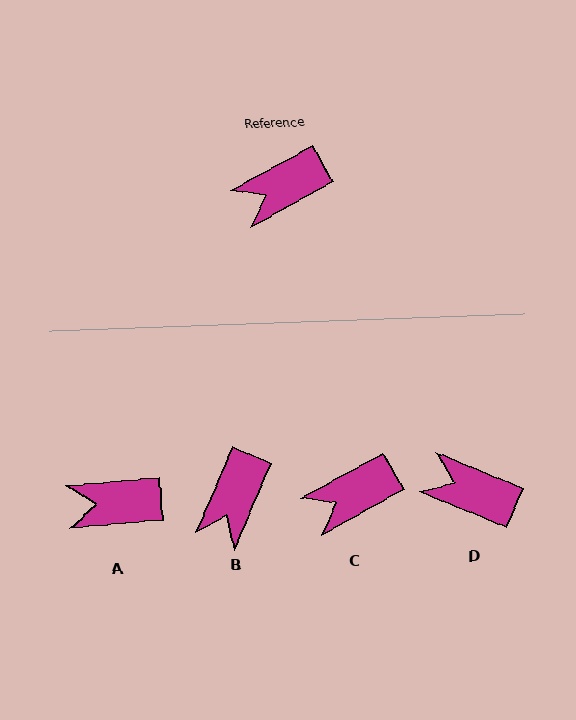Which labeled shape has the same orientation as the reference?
C.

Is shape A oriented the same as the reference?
No, it is off by about 24 degrees.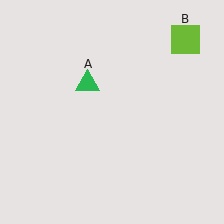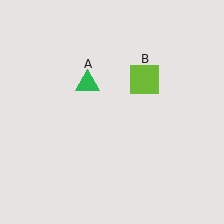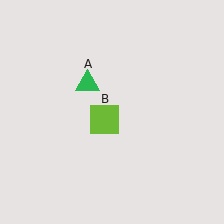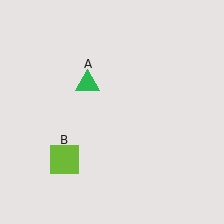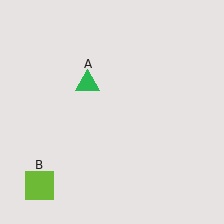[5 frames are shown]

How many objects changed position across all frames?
1 object changed position: lime square (object B).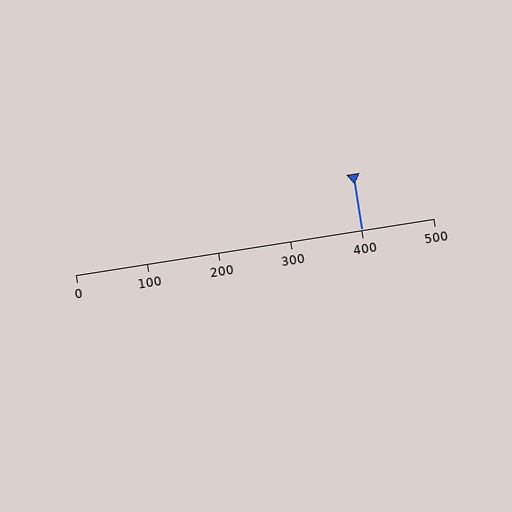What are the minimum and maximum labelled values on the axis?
The axis runs from 0 to 500.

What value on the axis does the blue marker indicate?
The marker indicates approximately 400.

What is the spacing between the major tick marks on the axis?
The major ticks are spaced 100 apart.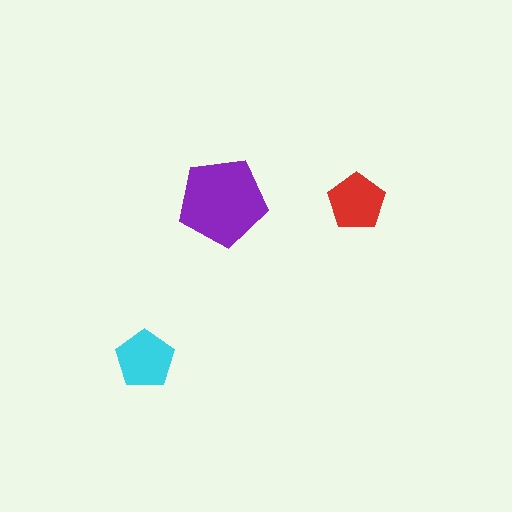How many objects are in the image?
There are 3 objects in the image.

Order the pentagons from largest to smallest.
the purple one, the cyan one, the red one.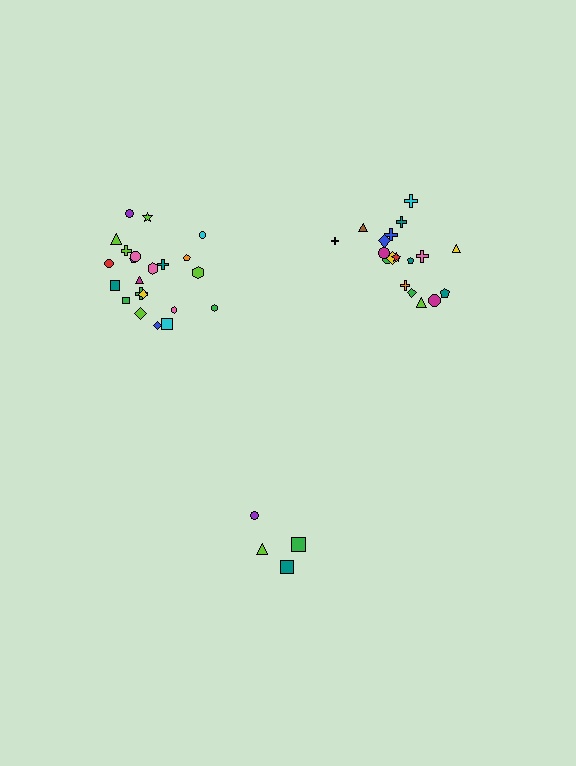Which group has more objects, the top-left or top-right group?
The top-left group.